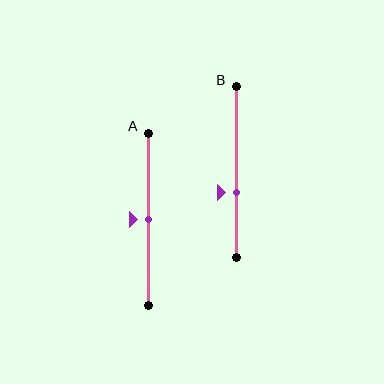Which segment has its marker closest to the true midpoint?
Segment A has its marker closest to the true midpoint.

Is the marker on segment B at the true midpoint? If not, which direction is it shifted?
No, the marker on segment B is shifted downward by about 12% of the segment length.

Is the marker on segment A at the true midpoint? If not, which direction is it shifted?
Yes, the marker on segment A is at the true midpoint.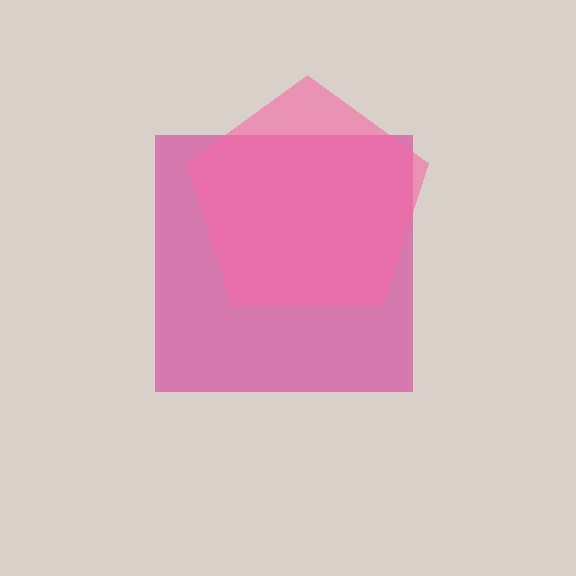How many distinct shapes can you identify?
There are 2 distinct shapes: a magenta square, a pink pentagon.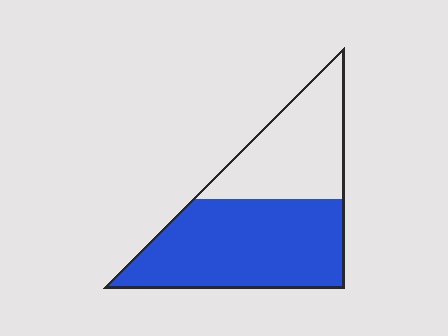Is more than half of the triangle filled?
Yes.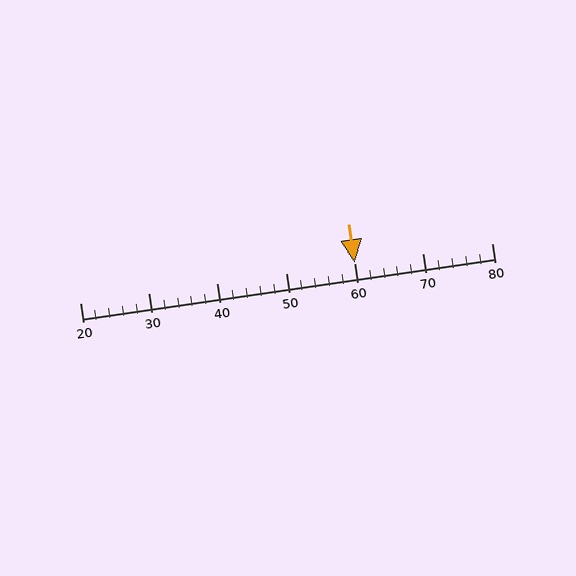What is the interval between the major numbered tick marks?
The major tick marks are spaced 10 units apart.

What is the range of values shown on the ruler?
The ruler shows values from 20 to 80.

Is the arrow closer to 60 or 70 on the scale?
The arrow is closer to 60.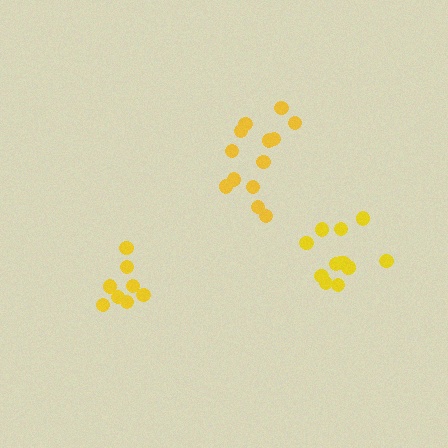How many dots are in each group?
Group 1: 8 dots, Group 2: 12 dots, Group 3: 13 dots (33 total).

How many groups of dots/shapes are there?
There are 3 groups.